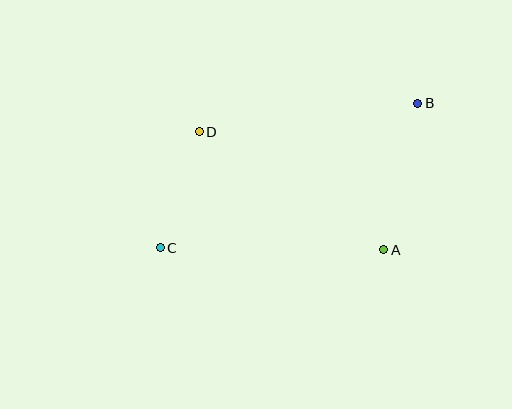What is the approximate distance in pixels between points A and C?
The distance between A and C is approximately 223 pixels.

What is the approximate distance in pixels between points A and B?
The distance between A and B is approximately 150 pixels.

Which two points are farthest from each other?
Points B and C are farthest from each other.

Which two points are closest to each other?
Points C and D are closest to each other.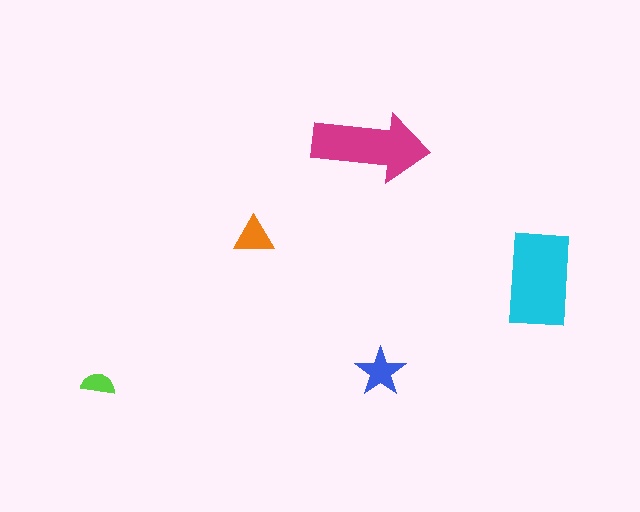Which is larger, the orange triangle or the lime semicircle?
The orange triangle.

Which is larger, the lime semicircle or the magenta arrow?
The magenta arrow.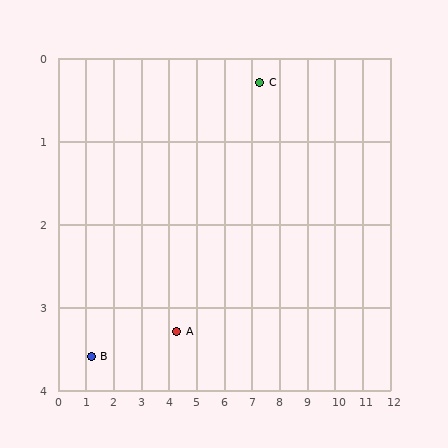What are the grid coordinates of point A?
Point A is at approximately (4.3, 3.3).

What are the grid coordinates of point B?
Point B is at approximately (1.2, 3.6).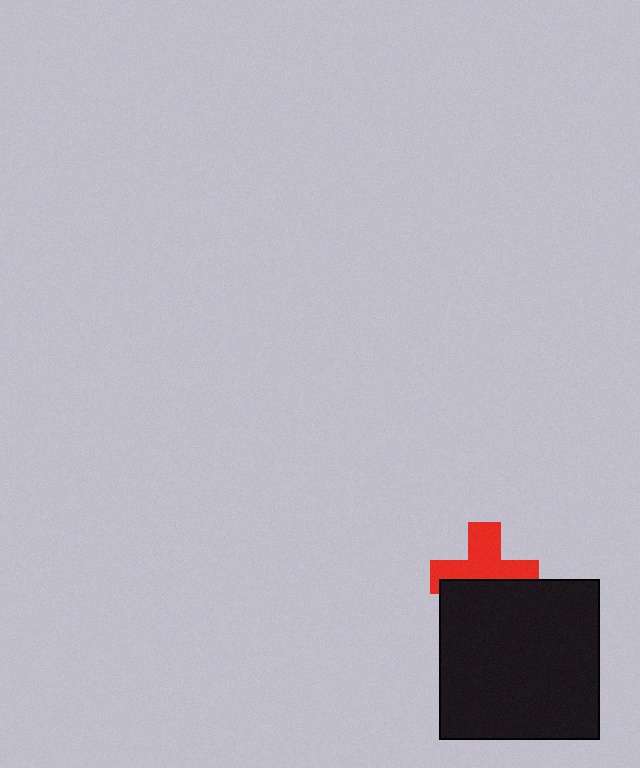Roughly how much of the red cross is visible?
About half of it is visible (roughly 57%).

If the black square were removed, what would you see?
You would see the complete red cross.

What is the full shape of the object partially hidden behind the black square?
The partially hidden object is a red cross.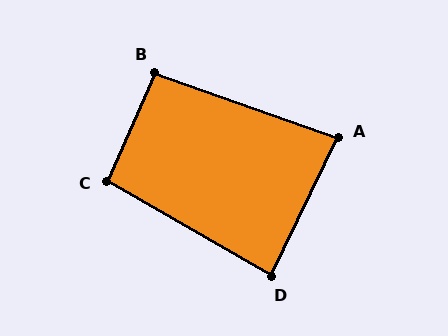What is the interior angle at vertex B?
Approximately 94 degrees (approximately right).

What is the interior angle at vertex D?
Approximately 86 degrees (approximately right).